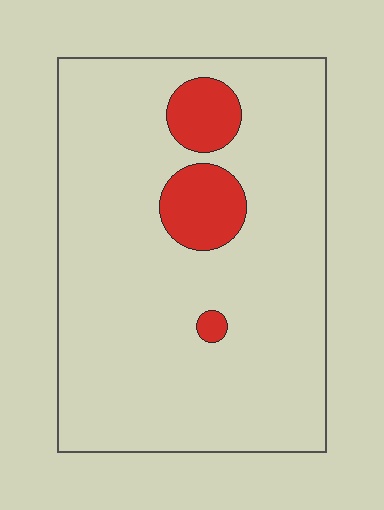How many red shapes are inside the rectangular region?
3.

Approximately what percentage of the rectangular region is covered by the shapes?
Approximately 10%.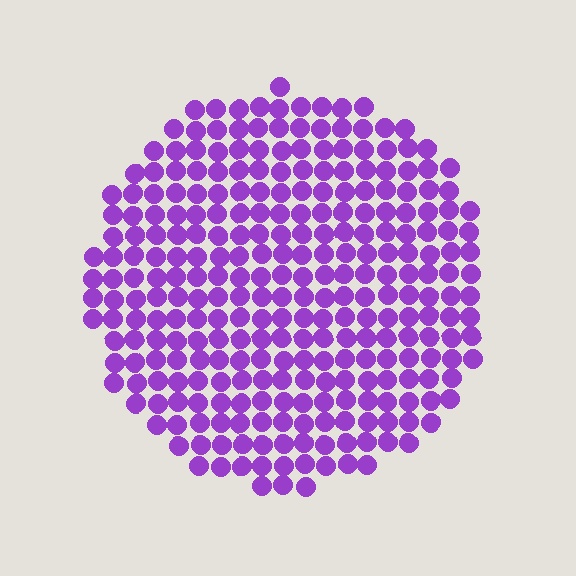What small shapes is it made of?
It is made of small circles.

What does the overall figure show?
The overall figure shows a circle.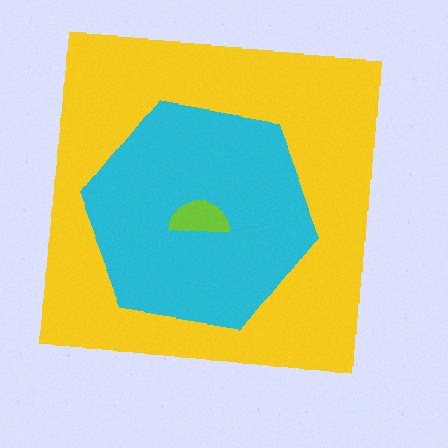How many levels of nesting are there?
3.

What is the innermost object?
The lime semicircle.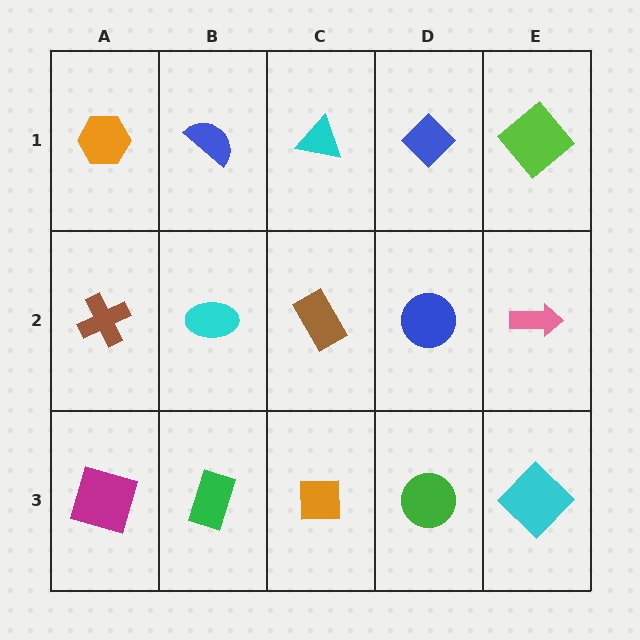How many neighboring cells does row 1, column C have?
3.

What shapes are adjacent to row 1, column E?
A pink arrow (row 2, column E), a blue diamond (row 1, column D).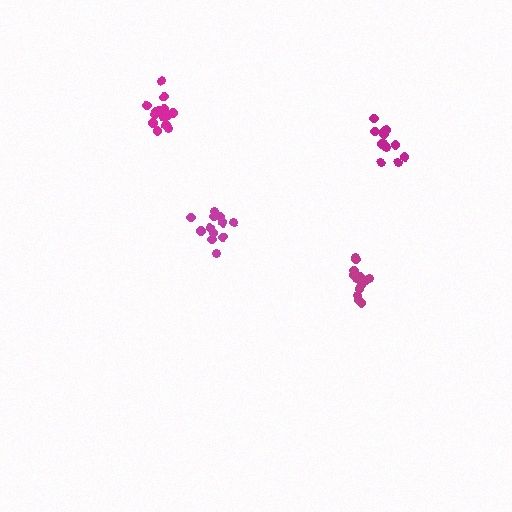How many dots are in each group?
Group 1: 13 dots, Group 2: 13 dots, Group 3: 14 dots, Group 4: 12 dots (52 total).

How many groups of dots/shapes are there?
There are 4 groups.